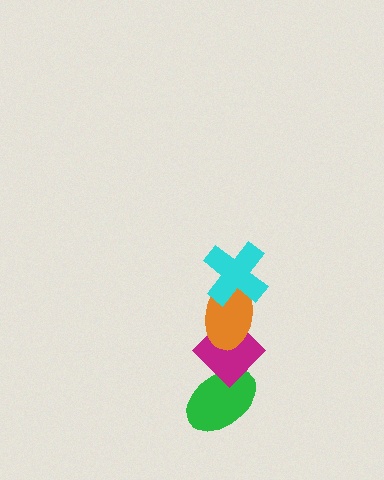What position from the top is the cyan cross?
The cyan cross is 1st from the top.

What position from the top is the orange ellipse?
The orange ellipse is 2nd from the top.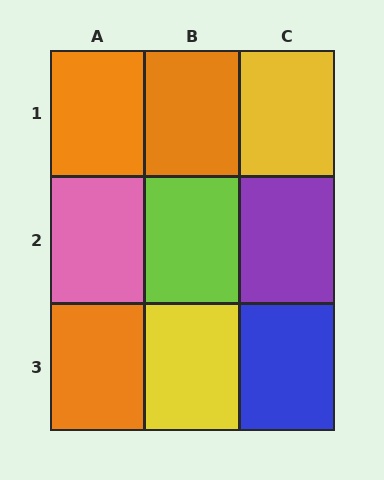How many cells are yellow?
2 cells are yellow.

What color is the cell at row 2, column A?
Pink.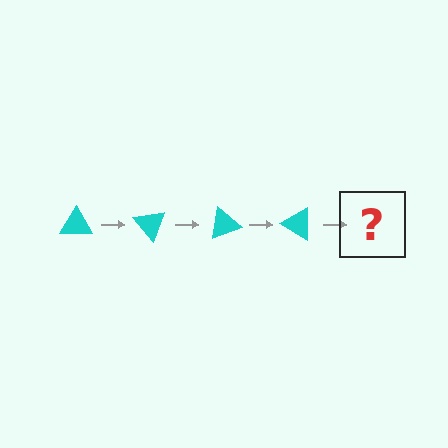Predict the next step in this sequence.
The next step is a cyan triangle rotated 200 degrees.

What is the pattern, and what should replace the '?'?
The pattern is that the triangle rotates 50 degrees each step. The '?' should be a cyan triangle rotated 200 degrees.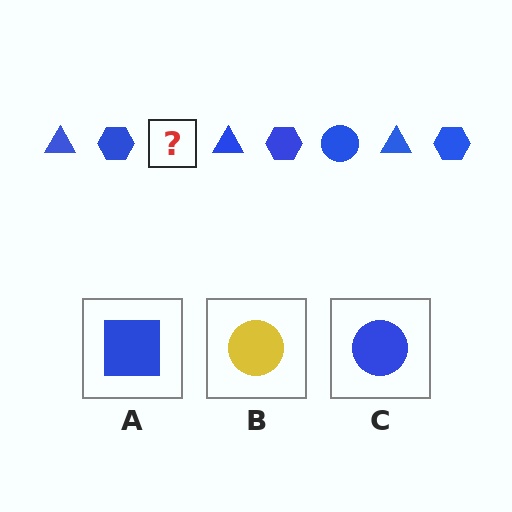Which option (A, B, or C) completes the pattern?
C.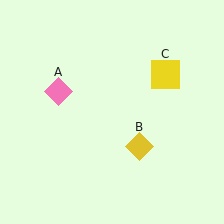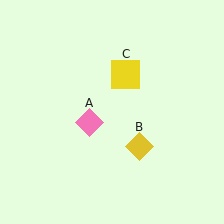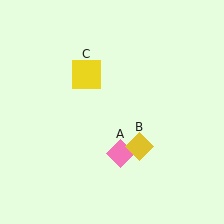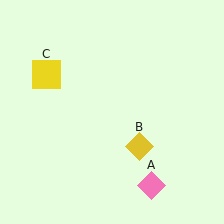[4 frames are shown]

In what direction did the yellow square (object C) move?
The yellow square (object C) moved left.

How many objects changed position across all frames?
2 objects changed position: pink diamond (object A), yellow square (object C).